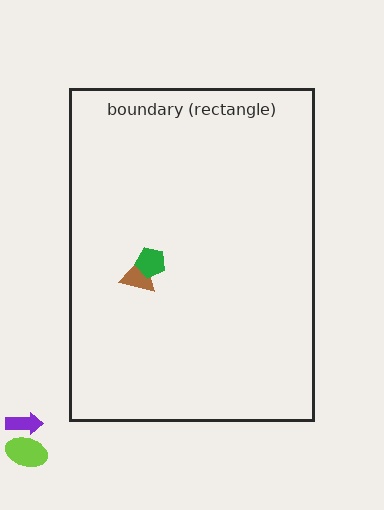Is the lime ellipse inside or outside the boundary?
Outside.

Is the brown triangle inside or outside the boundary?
Inside.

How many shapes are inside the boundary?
2 inside, 2 outside.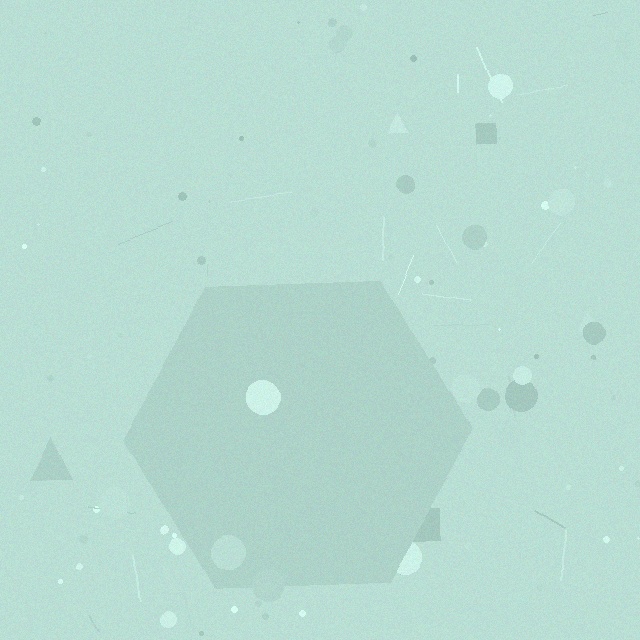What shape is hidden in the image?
A hexagon is hidden in the image.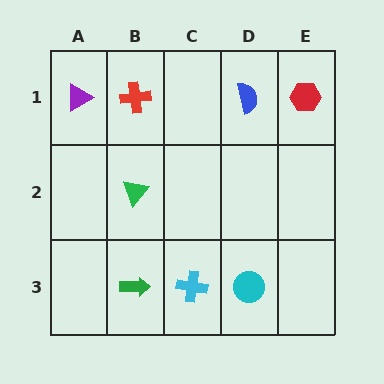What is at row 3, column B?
A green arrow.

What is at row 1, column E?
A red hexagon.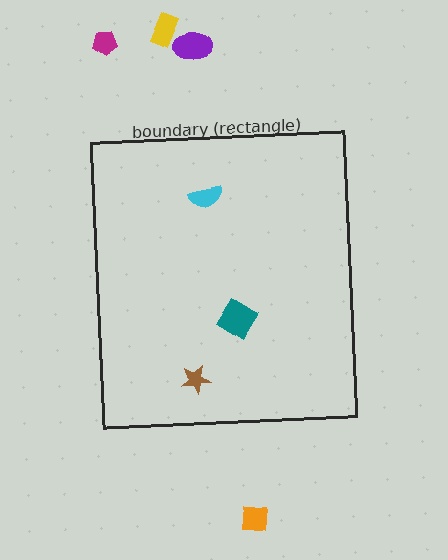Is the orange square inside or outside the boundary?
Outside.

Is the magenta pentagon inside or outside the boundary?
Outside.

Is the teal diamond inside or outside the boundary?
Inside.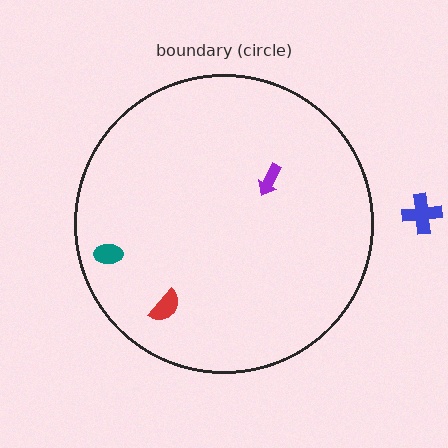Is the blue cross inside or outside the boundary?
Outside.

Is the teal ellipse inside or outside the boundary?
Inside.